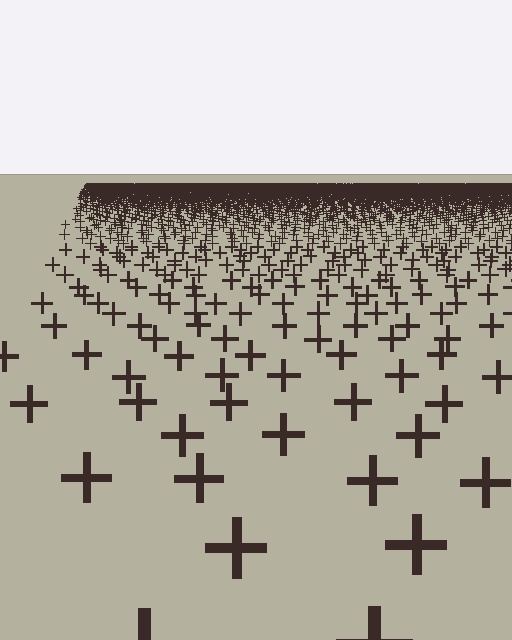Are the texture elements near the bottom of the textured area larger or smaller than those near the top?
Larger. Near the bottom, elements are closer to the viewer and appear at a bigger on-screen size.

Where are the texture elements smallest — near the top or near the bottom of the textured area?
Near the top.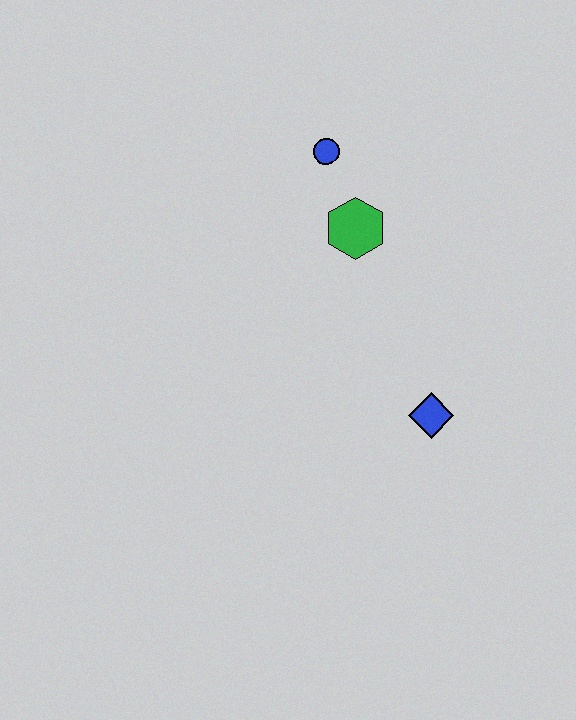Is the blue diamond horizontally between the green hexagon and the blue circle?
No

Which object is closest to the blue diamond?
The green hexagon is closest to the blue diamond.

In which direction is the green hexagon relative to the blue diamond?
The green hexagon is above the blue diamond.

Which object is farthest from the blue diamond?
The blue circle is farthest from the blue diamond.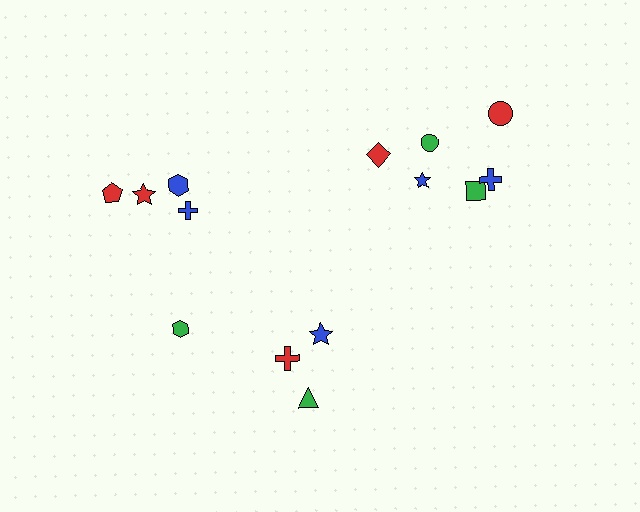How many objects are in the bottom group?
There are 4 objects.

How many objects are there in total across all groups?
There are 14 objects.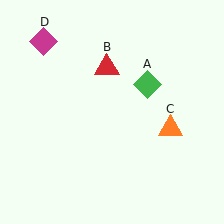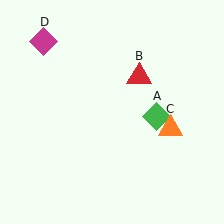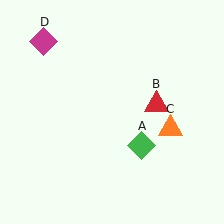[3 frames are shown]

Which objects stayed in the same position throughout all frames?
Orange triangle (object C) and magenta diamond (object D) remained stationary.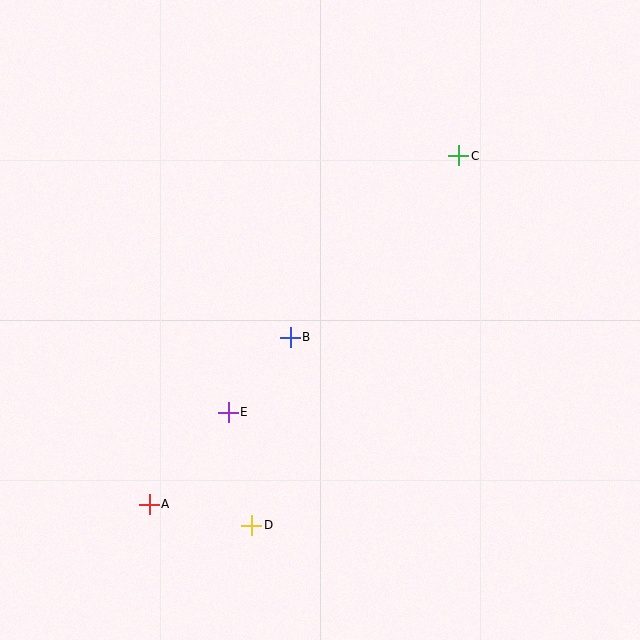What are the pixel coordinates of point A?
Point A is at (149, 504).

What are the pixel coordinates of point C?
Point C is at (459, 156).